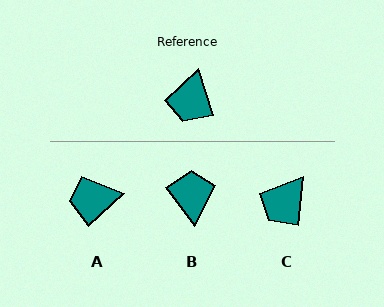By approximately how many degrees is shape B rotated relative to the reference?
Approximately 160 degrees clockwise.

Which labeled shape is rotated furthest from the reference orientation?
B, about 160 degrees away.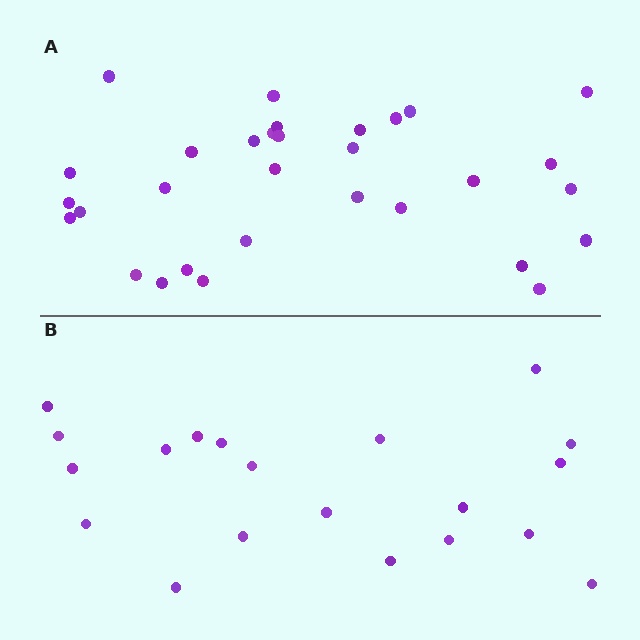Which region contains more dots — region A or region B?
Region A (the top region) has more dots.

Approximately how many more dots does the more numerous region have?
Region A has roughly 12 or so more dots than region B.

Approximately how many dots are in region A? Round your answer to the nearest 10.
About 30 dots. (The exact count is 31, which rounds to 30.)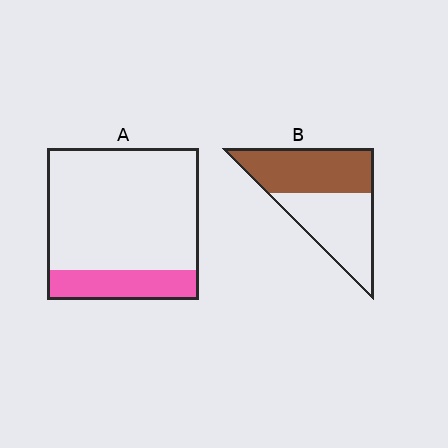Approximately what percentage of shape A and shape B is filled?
A is approximately 20% and B is approximately 50%.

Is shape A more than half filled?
No.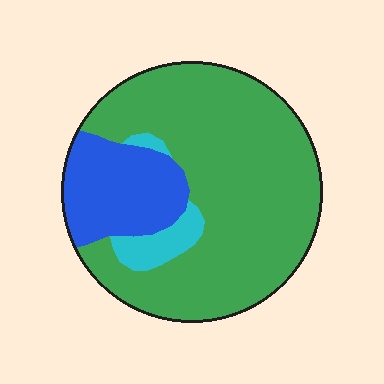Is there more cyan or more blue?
Blue.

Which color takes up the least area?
Cyan, at roughly 5%.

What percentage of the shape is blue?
Blue takes up about one fifth (1/5) of the shape.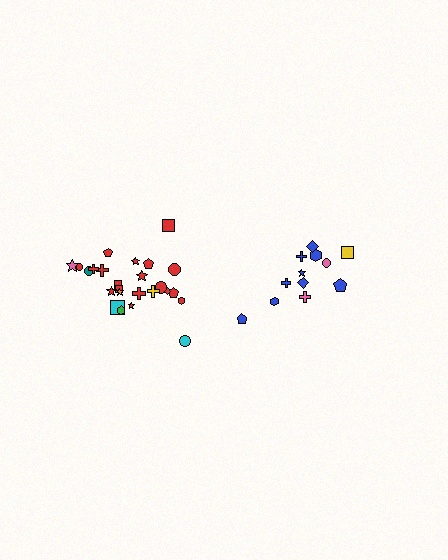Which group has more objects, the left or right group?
The left group.